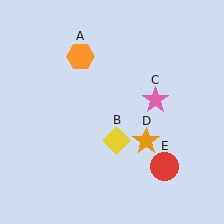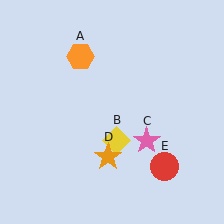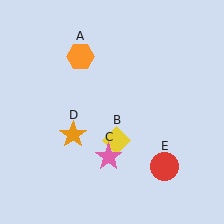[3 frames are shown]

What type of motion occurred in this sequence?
The pink star (object C), orange star (object D) rotated clockwise around the center of the scene.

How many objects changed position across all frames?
2 objects changed position: pink star (object C), orange star (object D).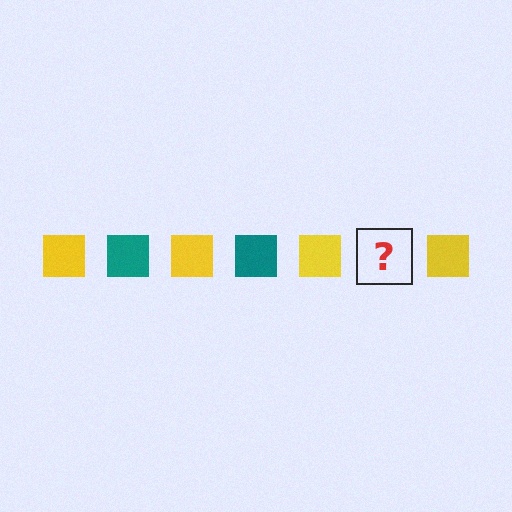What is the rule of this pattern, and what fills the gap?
The rule is that the pattern cycles through yellow, teal squares. The gap should be filled with a teal square.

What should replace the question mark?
The question mark should be replaced with a teal square.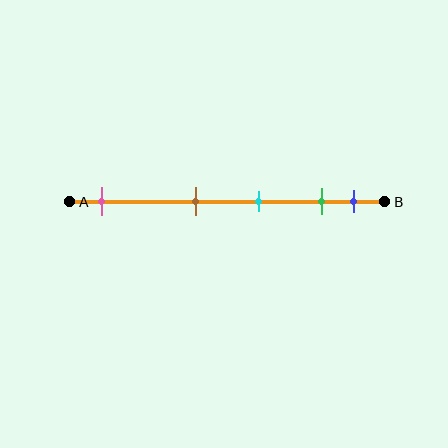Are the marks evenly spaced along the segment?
No, the marks are not evenly spaced.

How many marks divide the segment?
There are 5 marks dividing the segment.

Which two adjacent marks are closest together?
The green and blue marks are the closest adjacent pair.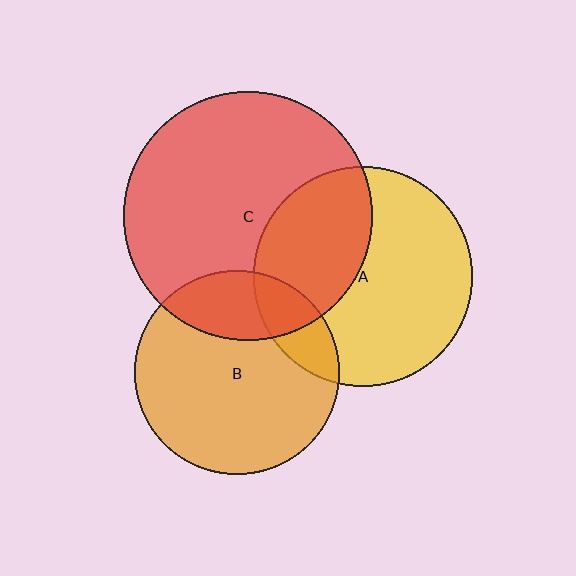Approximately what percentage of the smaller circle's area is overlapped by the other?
Approximately 15%.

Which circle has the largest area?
Circle C (red).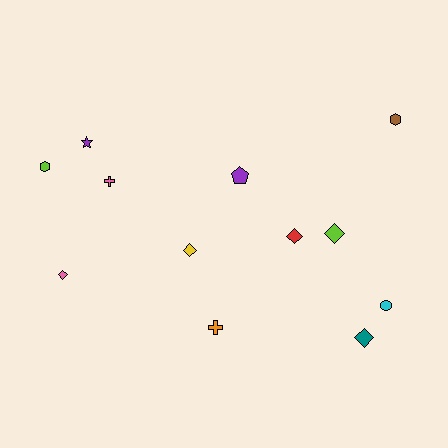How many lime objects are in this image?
There are 2 lime objects.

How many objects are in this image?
There are 12 objects.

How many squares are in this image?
There are no squares.